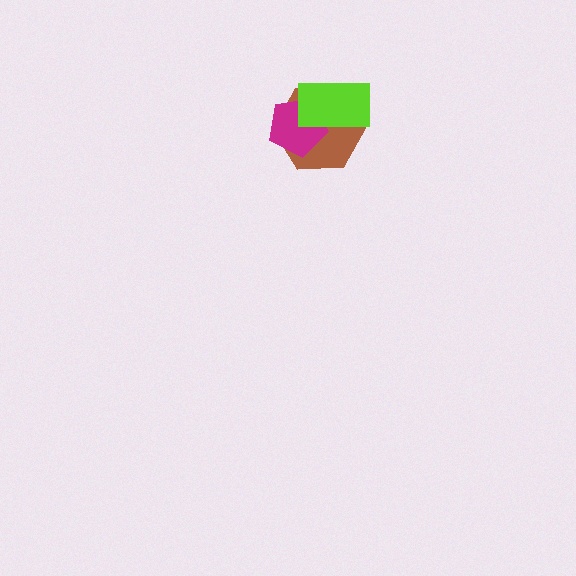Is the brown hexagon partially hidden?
Yes, it is partially covered by another shape.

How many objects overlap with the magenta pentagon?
2 objects overlap with the magenta pentagon.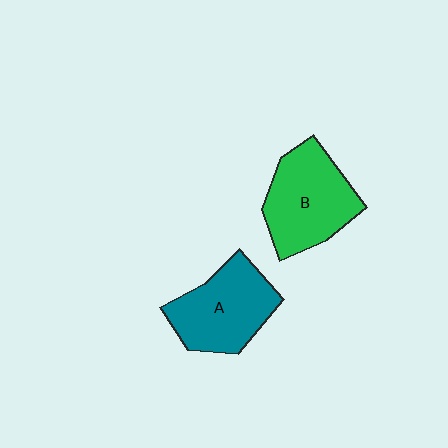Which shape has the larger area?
Shape B (green).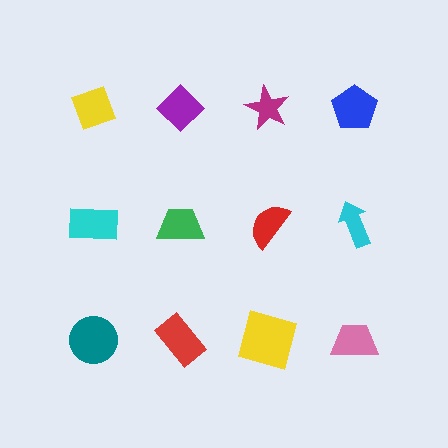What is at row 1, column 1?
A yellow diamond.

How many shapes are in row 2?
4 shapes.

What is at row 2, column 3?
A red semicircle.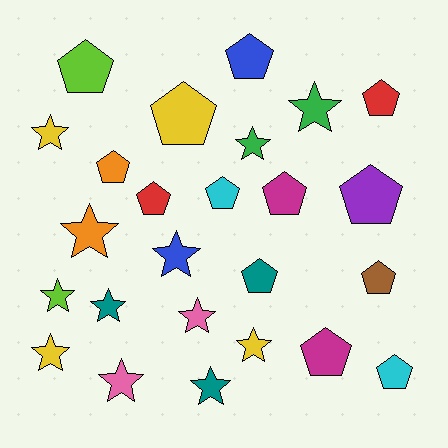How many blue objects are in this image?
There are 2 blue objects.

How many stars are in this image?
There are 12 stars.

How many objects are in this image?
There are 25 objects.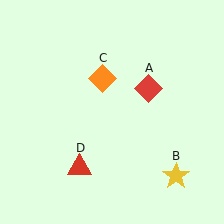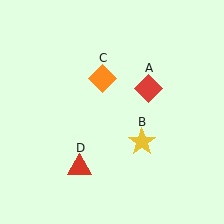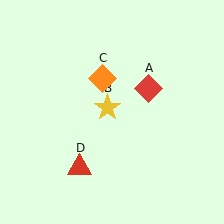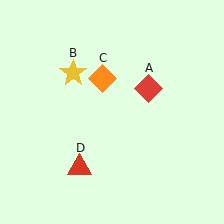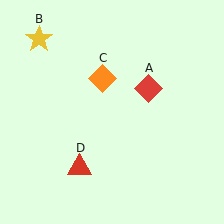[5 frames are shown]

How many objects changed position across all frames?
1 object changed position: yellow star (object B).